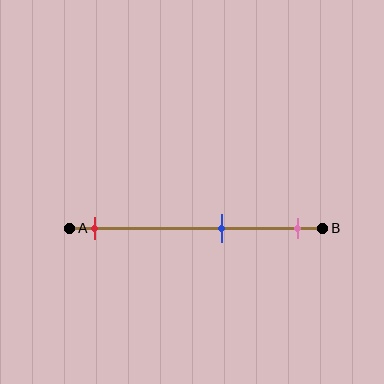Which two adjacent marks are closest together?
The blue and pink marks are the closest adjacent pair.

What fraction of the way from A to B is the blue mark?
The blue mark is approximately 60% (0.6) of the way from A to B.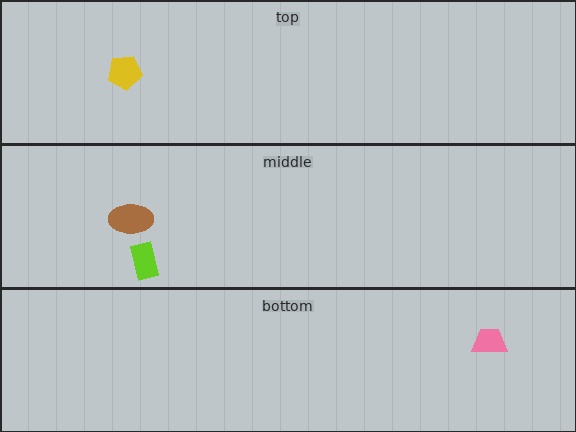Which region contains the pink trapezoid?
The bottom region.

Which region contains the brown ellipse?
The middle region.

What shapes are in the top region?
The yellow pentagon.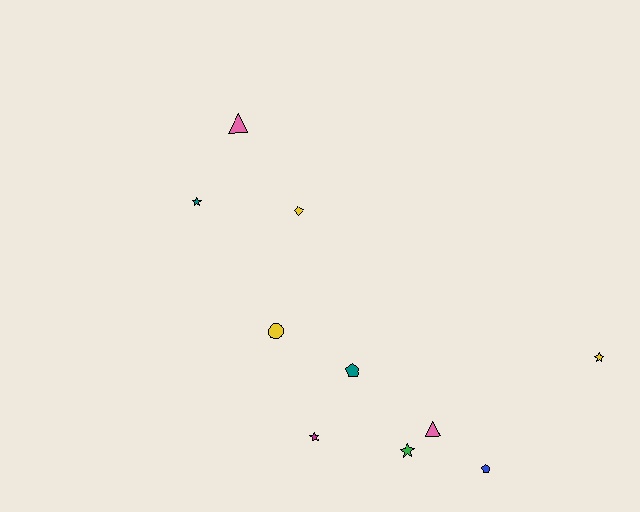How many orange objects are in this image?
There are no orange objects.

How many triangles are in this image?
There are 2 triangles.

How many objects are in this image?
There are 10 objects.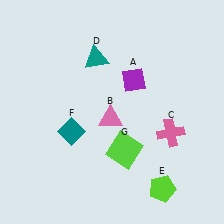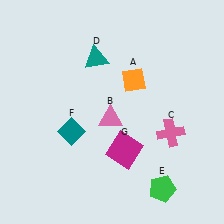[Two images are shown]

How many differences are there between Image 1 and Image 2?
There are 3 differences between the two images.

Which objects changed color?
A changed from purple to orange. E changed from lime to green. G changed from lime to magenta.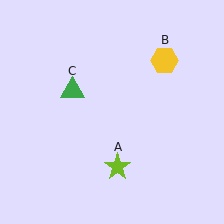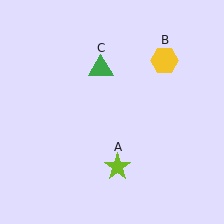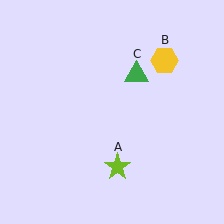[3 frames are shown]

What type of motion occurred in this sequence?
The green triangle (object C) rotated clockwise around the center of the scene.